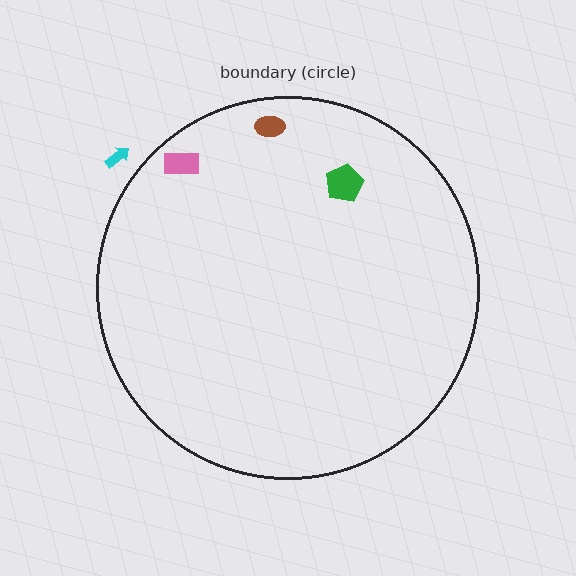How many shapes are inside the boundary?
3 inside, 1 outside.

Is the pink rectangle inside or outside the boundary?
Inside.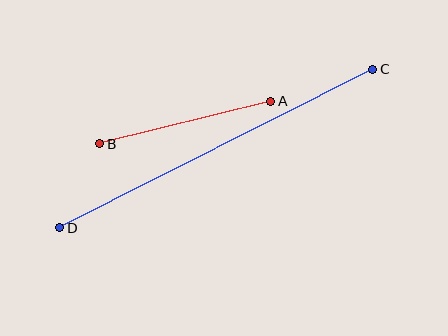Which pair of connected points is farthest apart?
Points C and D are farthest apart.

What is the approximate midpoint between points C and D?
The midpoint is at approximately (216, 148) pixels.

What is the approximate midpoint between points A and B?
The midpoint is at approximately (185, 122) pixels.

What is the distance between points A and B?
The distance is approximately 176 pixels.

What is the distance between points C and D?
The distance is approximately 351 pixels.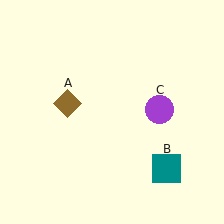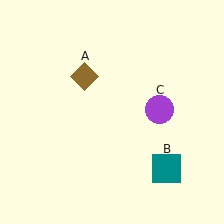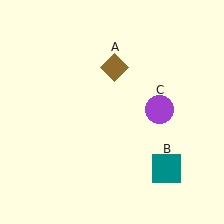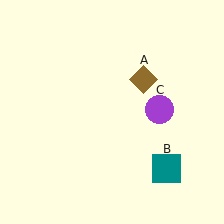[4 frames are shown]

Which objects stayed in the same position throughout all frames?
Teal square (object B) and purple circle (object C) remained stationary.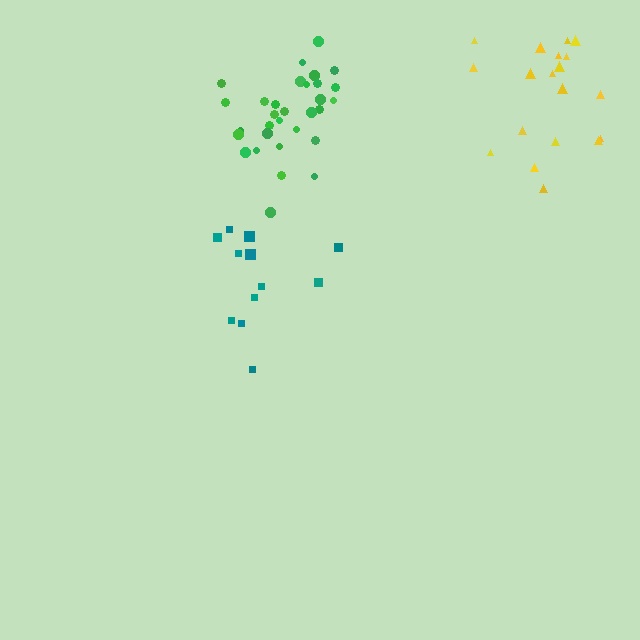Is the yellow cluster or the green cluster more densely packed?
Green.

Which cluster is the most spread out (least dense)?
Teal.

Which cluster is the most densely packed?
Green.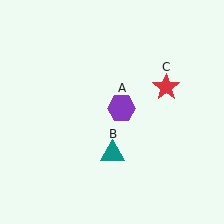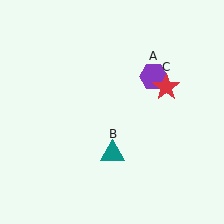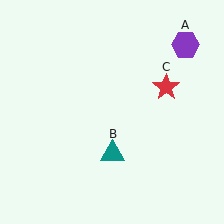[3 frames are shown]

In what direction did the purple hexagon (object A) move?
The purple hexagon (object A) moved up and to the right.